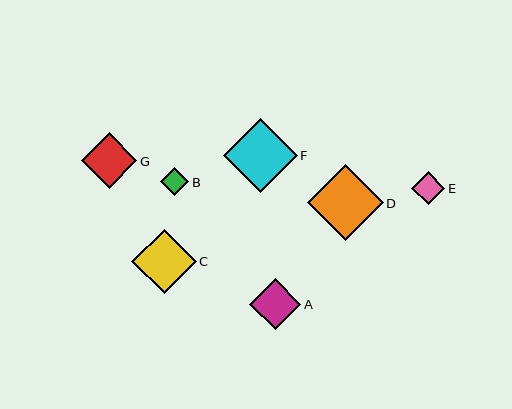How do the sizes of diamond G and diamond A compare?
Diamond G and diamond A are approximately the same size.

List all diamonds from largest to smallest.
From largest to smallest: D, F, C, G, A, E, B.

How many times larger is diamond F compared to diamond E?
Diamond F is approximately 2.2 times the size of diamond E.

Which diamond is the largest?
Diamond D is the largest with a size of approximately 76 pixels.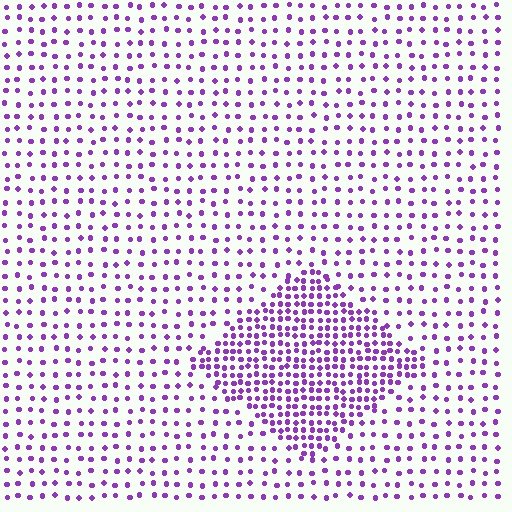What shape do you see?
I see a diamond.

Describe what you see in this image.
The image contains small purple elements arranged at two different densities. A diamond-shaped region is visible where the elements are more densely packed than the surrounding area.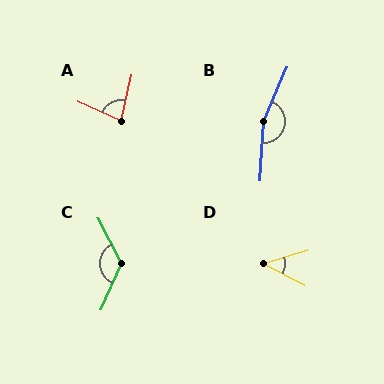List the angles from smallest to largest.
D (45°), A (79°), C (129°), B (160°).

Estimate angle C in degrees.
Approximately 129 degrees.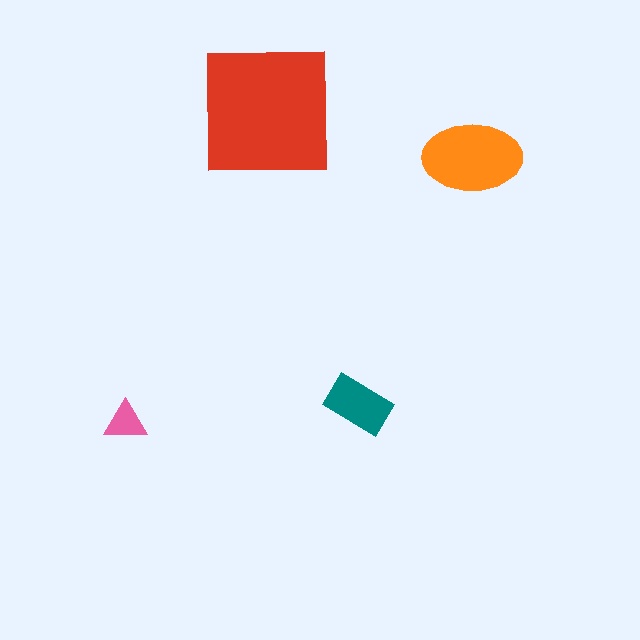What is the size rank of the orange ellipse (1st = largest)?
2nd.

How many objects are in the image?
There are 4 objects in the image.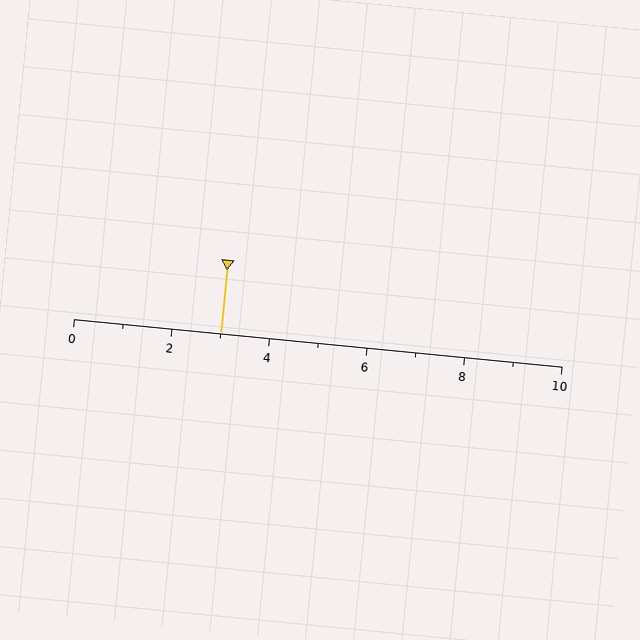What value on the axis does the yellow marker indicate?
The marker indicates approximately 3.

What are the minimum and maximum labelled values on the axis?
The axis runs from 0 to 10.